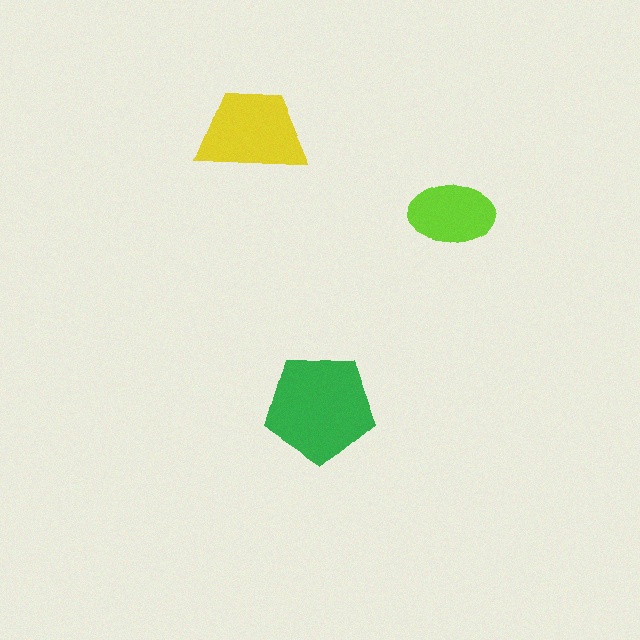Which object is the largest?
The green pentagon.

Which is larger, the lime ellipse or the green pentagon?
The green pentagon.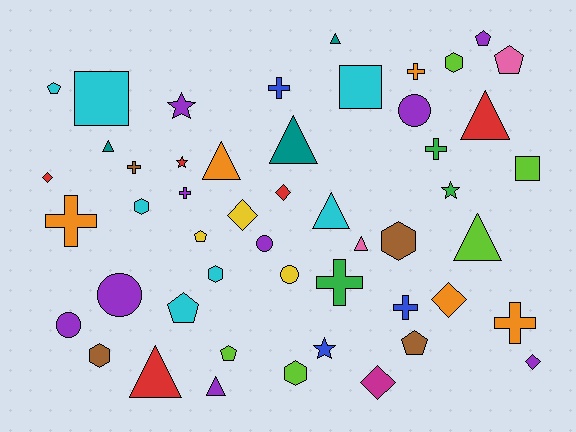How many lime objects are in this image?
There are 5 lime objects.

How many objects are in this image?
There are 50 objects.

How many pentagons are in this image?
There are 7 pentagons.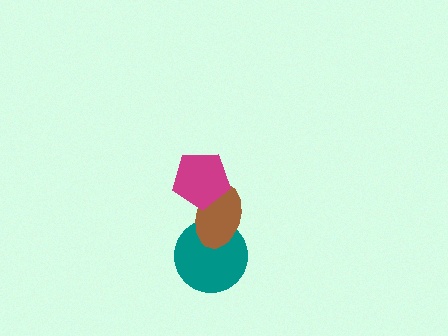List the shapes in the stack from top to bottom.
From top to bottom: the magenta pentagon, the brown ellipse, the teal circle.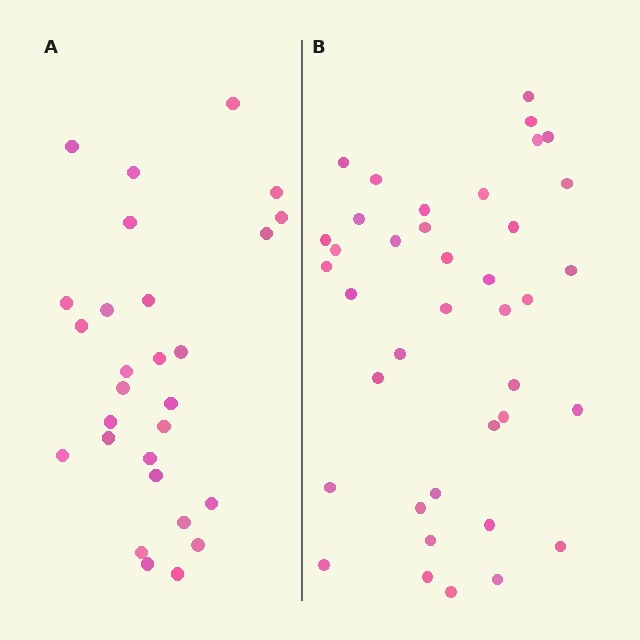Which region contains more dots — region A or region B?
Region B (the right region) has more dots.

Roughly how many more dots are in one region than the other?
Region B has roughly 12 or so more dots than region A.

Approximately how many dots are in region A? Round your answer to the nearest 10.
About 30 dots. (The exact count is 28, which rounds to 30.)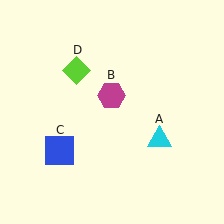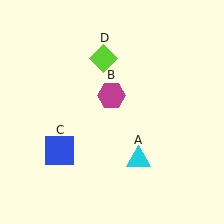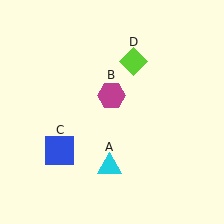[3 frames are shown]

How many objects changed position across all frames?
2 objects changed position: cyan triangle (object A), lime diamond (object D).